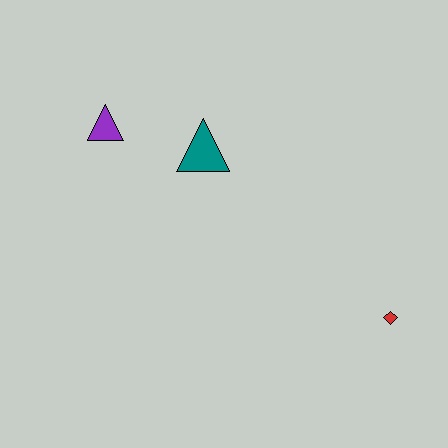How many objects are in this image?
There are 3 objects.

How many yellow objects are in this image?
There are no yellow objects.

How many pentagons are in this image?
There are no pentagons.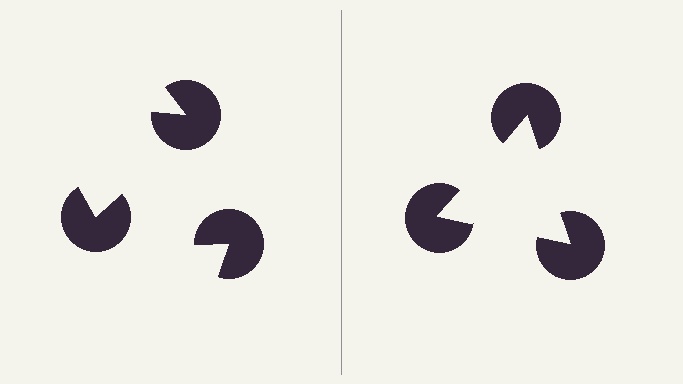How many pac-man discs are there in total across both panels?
6 — 3 on each side.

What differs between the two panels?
The pac-man discs are positioned identically on both sides; only the wedge orientations differ. On the right they align to a triangle; on the left they are misaligned.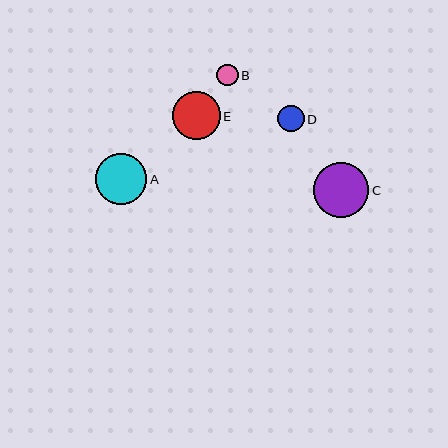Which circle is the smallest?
Circle B is the smallest with a size of approximately 21 pixels.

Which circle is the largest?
Circle C is the largest with a size of approximately 55 pixels.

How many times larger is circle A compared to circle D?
Circle A is approximately 1.9 times the size of circle D.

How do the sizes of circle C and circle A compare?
Circle C and circle A are approximately the same size.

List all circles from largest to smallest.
From largest to smallest: C, A, E, D, B.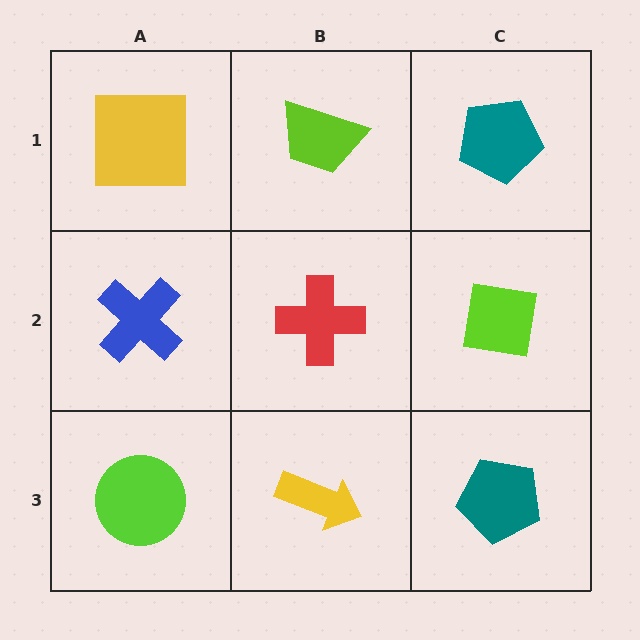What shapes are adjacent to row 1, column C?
A lime square (row 2, column C), a lime trapezoid (row 1, column B).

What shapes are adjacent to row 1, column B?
A red cross (row 2, column B), a yellow square (row 1, column A), a teal pentagon (row 1, column C).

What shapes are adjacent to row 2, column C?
A teal pentagon (row 1, column C), a teal pentagon (row 3, column C), a red cross (row 2, column B).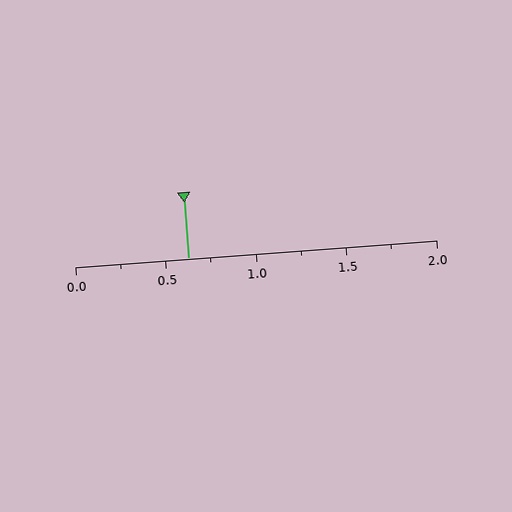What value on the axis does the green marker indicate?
The marker indicates approximately 0.62.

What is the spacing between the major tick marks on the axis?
The major ticks are spaced 0.5 apart.